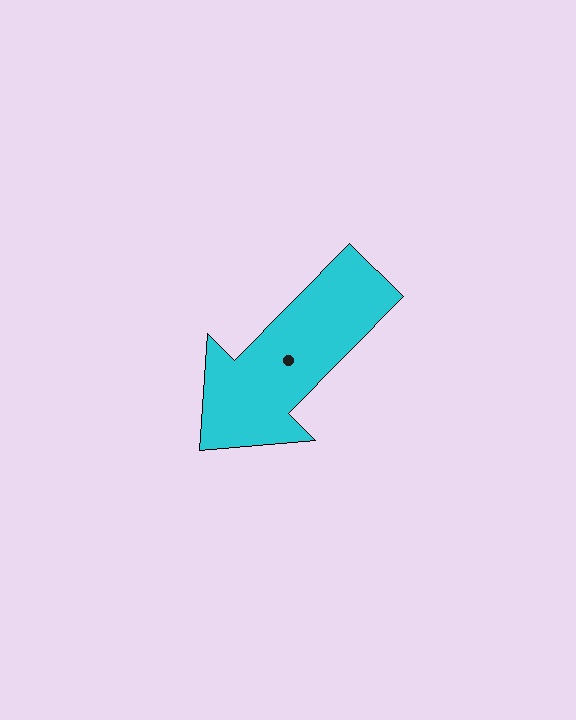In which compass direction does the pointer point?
Southwest.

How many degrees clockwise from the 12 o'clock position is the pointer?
Approximately 225 degrees.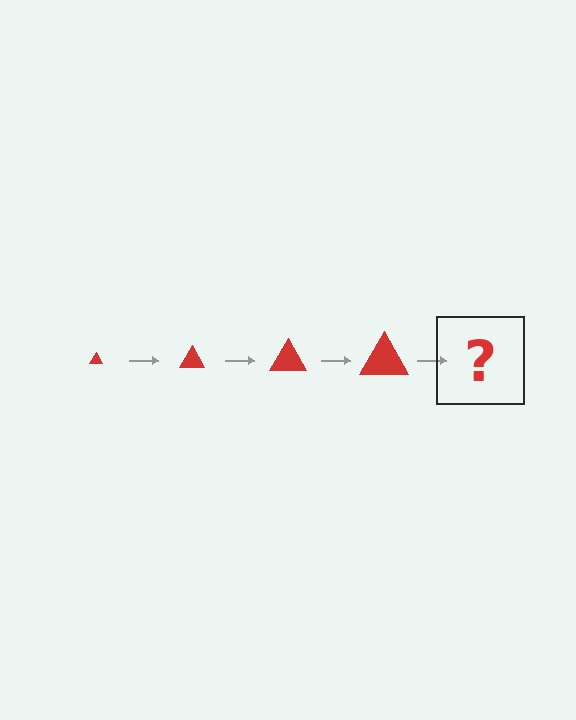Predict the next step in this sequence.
The next step is a red triangle, larger than the previous one.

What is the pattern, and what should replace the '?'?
The pattern is that the triangle gets progressively larger each step. The '?' should be a red triangle, larger than the previous one.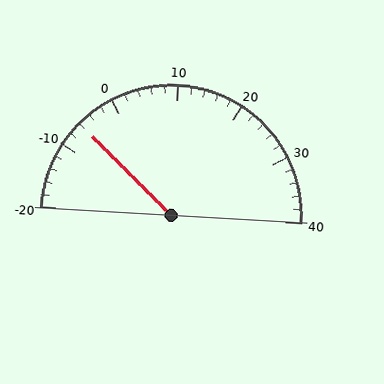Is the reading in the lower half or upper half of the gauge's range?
The reading is in the lower half of the range (-20 to 40).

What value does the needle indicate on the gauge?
The needle indicates approximately -6.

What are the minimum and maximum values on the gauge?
The gauge ranges from -20 to 40.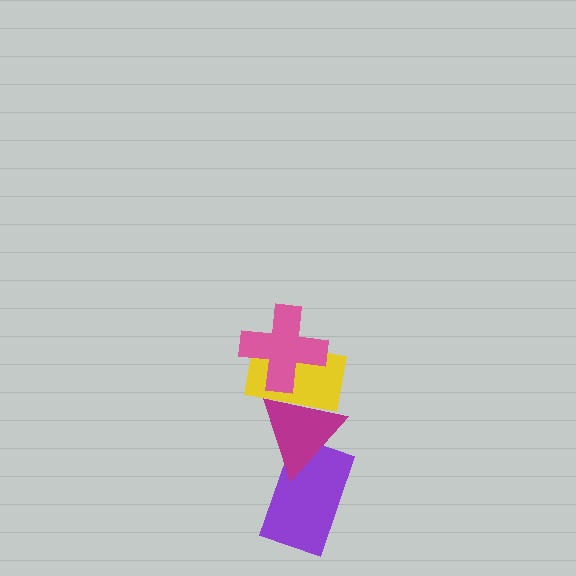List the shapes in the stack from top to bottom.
From top to bottom: the pink cross, the yellow rectangle, the magenta triangle, the purple rectangle.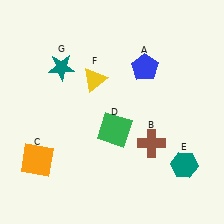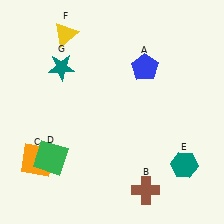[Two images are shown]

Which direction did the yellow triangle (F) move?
The yellow triangle (F) moved up.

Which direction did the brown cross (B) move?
The brown cross (B) moved down.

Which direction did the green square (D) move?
The green square (D) moved left.